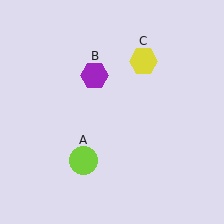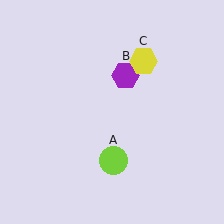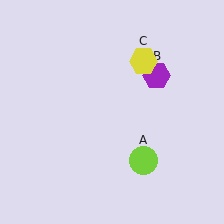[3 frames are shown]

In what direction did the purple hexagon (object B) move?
The purple hexagon (object B) moved right.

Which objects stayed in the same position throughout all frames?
Yellow hexagon (object C) remained stationary.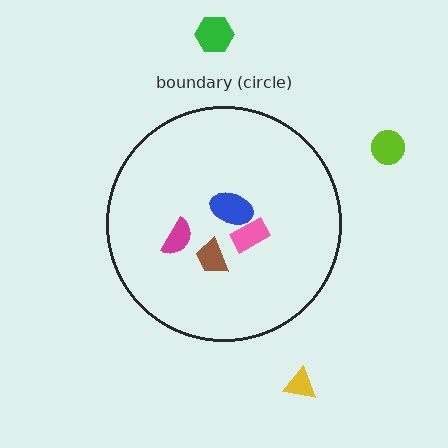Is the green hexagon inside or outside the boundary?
Outside.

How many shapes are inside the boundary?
4 inside, 3 outside.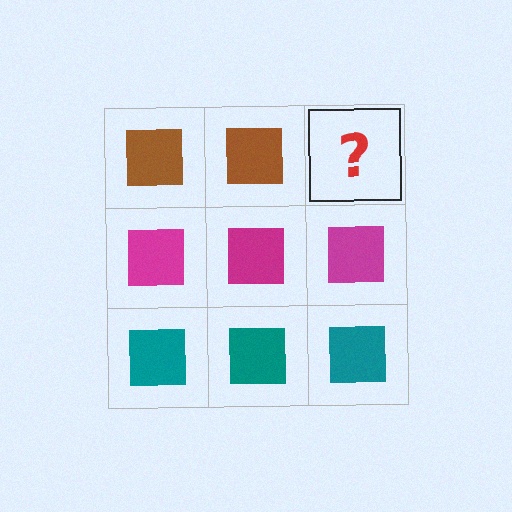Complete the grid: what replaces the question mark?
The question mark should be replaced with a brown square.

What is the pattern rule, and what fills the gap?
The rule is that each row has a consistent color. The gap should be filled with a brown square.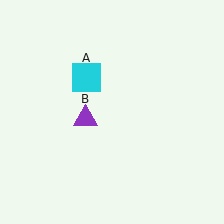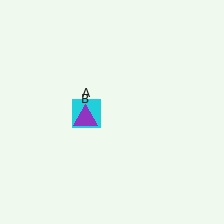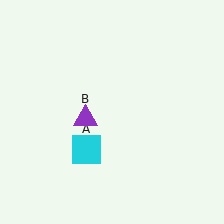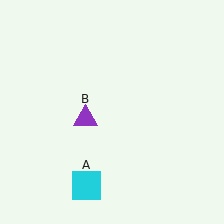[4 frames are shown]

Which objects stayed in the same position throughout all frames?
Purple triangle (object B) remained stationary.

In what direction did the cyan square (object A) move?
The cyan square (object A) moved down.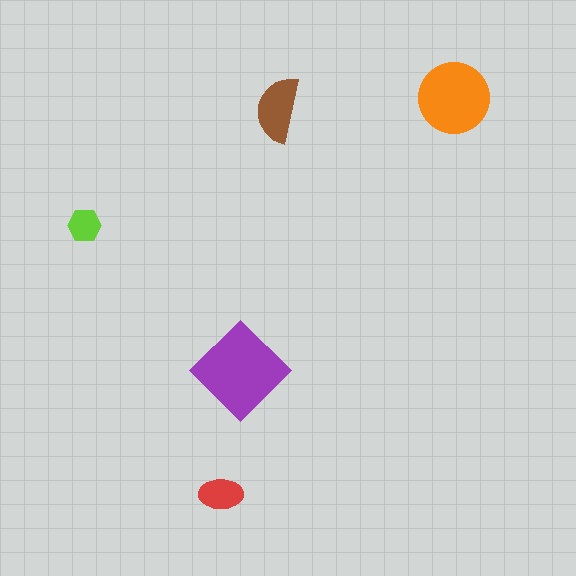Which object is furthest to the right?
The orange circle is rightmost.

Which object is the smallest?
The lime hexagon.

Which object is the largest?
The purple diamond.